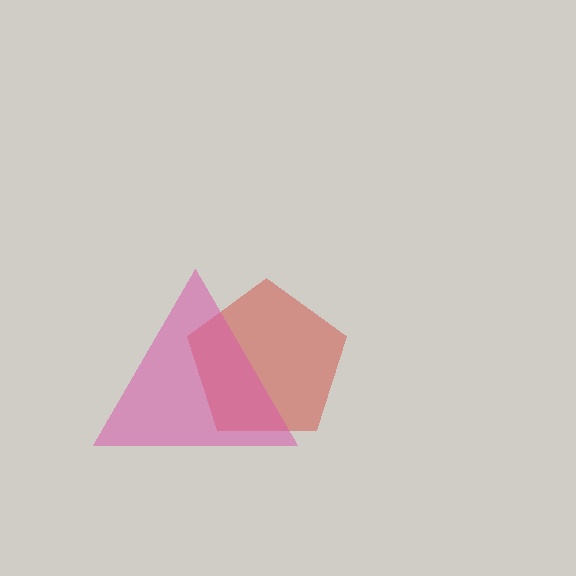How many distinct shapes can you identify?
There are 2 distinct shapes: a red pentagon, a pink triangle.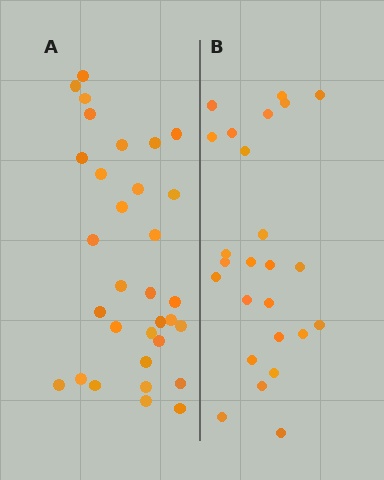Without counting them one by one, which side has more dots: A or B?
Region A (the left region) has more dots.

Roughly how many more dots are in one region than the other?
Region A has roughly 8 or so more dots than region B.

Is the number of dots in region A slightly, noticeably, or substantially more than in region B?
Region A has noticeably more, but not dramatically so. The ratio is roughly 1.3 to 1.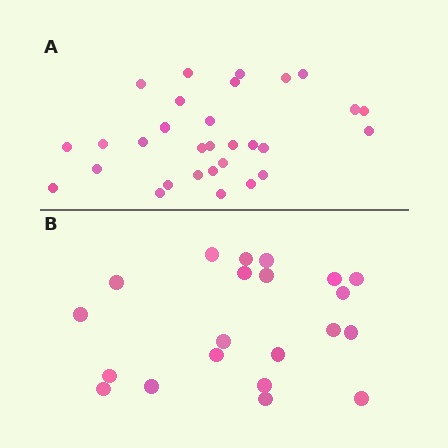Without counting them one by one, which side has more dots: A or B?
Region A (the top region) has more dots.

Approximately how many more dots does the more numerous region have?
Region A has roughly 8 or so more dots than region B.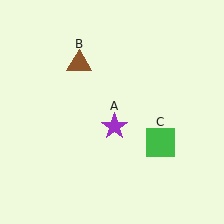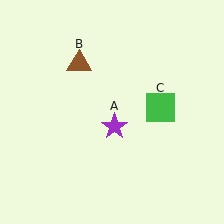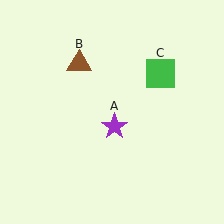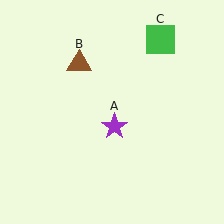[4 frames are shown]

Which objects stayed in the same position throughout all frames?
Purple star (object A) and brown triangle (object B) remained stationary.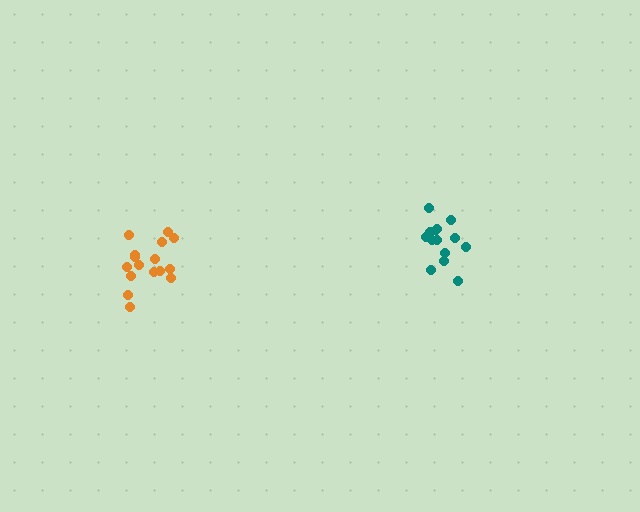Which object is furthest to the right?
The teal cluster is rightmost.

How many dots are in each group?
Group 1: 16 dots, Group 2: 14 dots (30 total).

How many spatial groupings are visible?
There are 2 spatial groupings.